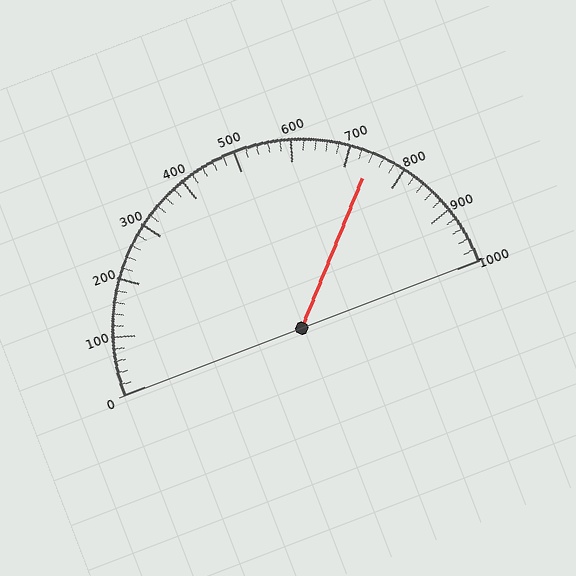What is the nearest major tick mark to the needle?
The nearest major tick mark is 700.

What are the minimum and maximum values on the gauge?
The gauge ranges from 0 to 1000.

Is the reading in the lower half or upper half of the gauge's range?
The reading is in the upper half of the range (0 to 1000).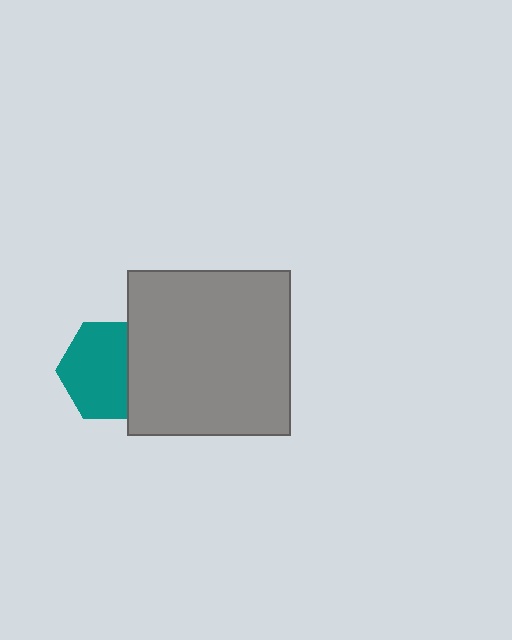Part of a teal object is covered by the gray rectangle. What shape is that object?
It is a hexagon.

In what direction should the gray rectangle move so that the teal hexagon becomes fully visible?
The gray rectangle should move right. That is the shortest direction to clear the overlap and leave the teal hexagon fully visible.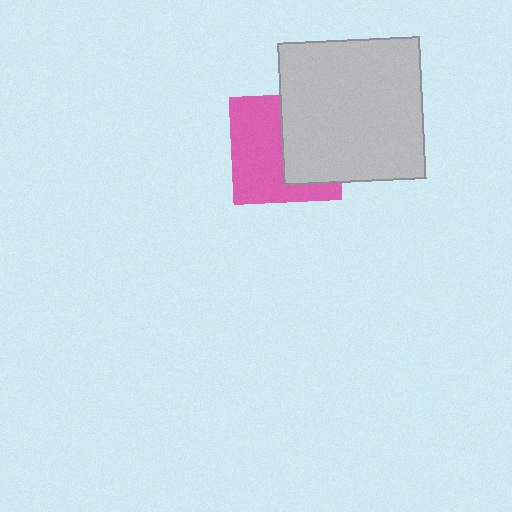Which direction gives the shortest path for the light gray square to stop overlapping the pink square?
Moving right gives the shortest separation.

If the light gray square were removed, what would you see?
You would see the complete pink square.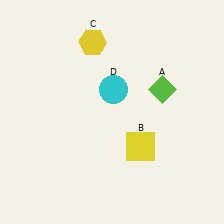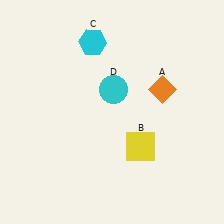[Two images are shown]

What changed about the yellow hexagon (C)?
In Image 1, C is yellow. In Image 2, it changed to cyan.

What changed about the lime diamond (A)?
In Image 1, A is lime. In Image 2, it changed to orange.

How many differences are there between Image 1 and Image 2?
There are 2 differences between the two images.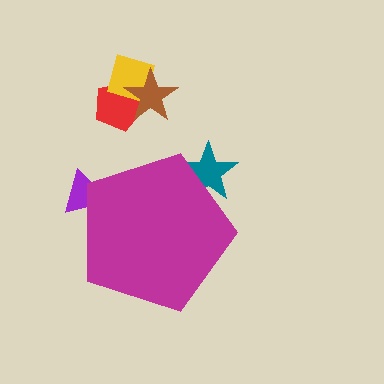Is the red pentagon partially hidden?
No, the red pentagon is fully visible.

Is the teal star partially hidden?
Yes, the teal star is partially hidden behind the magenta pentagon.